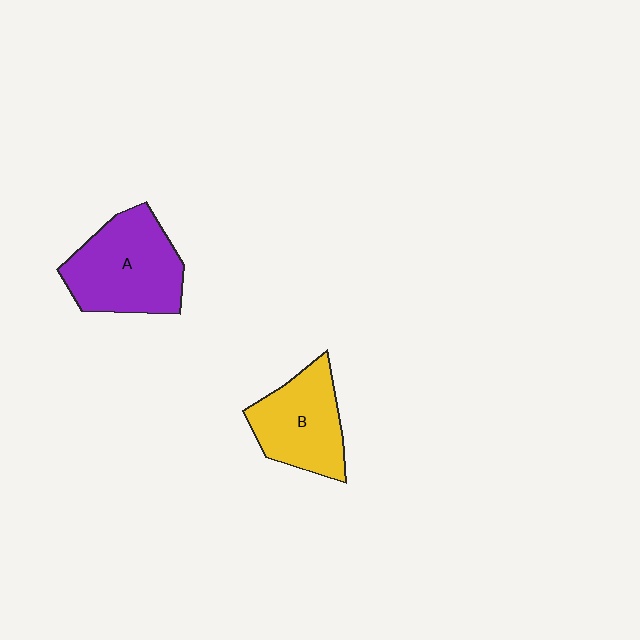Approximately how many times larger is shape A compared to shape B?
Approximately 1.2 times.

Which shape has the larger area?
Shape A (purple).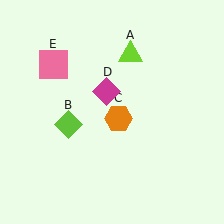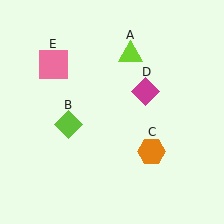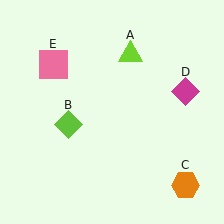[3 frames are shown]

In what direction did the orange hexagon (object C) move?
The orange hexagon (object C) moved down and to the right.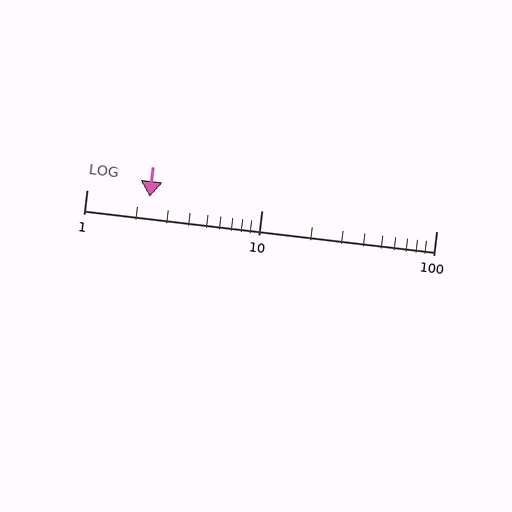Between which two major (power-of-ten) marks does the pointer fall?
The pointer is between 1 and 10.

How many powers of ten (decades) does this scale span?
The scale spans 2 decades, from 1 to 100.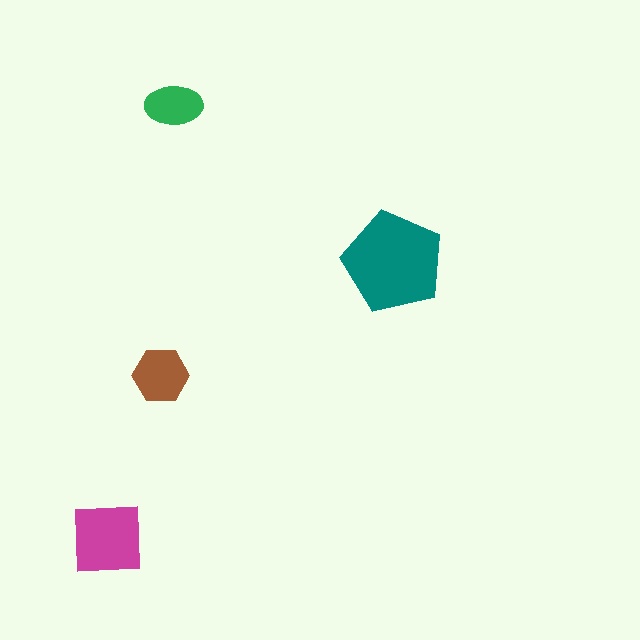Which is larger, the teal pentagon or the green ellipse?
The teal pentagon.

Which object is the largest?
The teal pentagon.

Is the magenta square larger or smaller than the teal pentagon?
Smaller.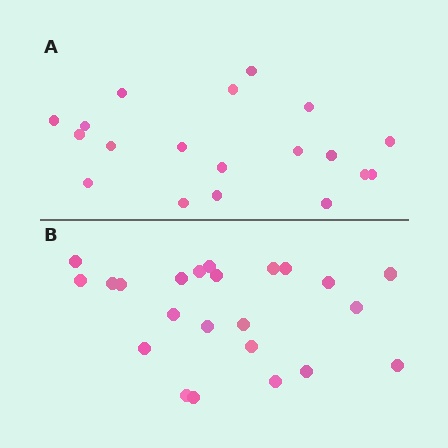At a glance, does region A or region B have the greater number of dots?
Region B (the bottom region) has more dots.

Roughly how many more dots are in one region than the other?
Region B has about 4 more dots than region A.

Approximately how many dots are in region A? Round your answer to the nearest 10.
About 20 dots. (The exact count is 19, which rounds to 20.)